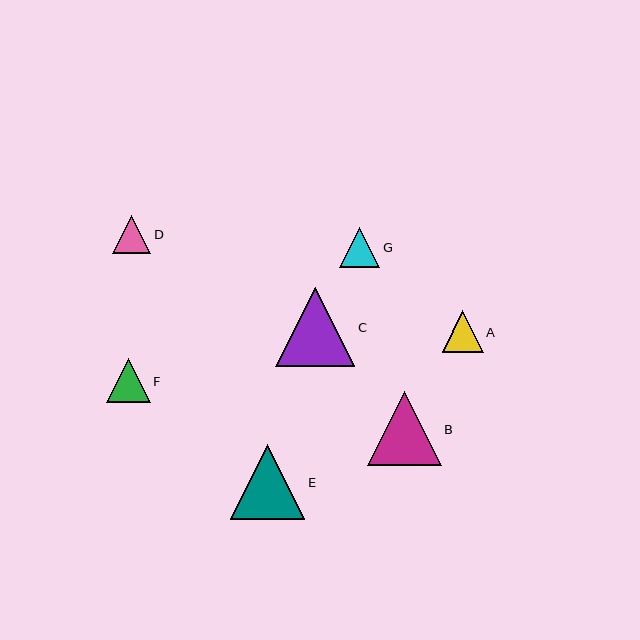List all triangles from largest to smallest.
From largest to smallest: C, E, B, F, A, G, D.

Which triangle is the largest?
Triangle C is the largest with a size of approximately 79 pixels.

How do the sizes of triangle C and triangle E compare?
Triangle C and triangle E are approximately the same size.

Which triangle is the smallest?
Triangle D is the smallest with a size of approximately 38 pixels.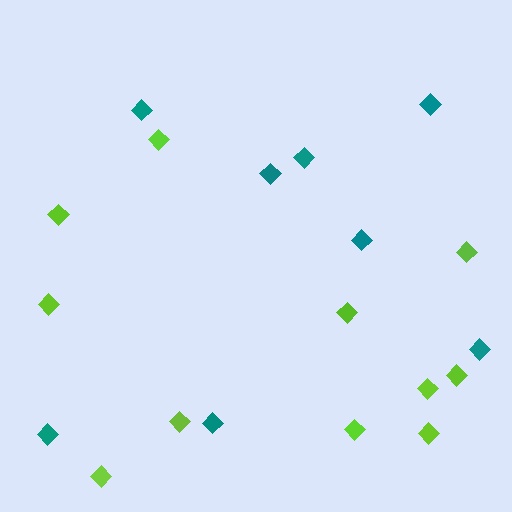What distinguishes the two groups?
There are 2 groups: one group of teal diamonds (8) and one group of lime diamonds (11).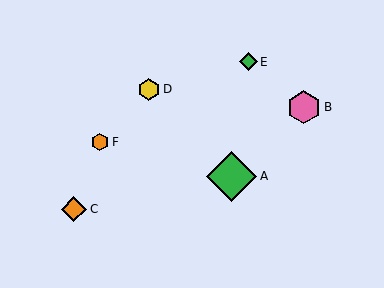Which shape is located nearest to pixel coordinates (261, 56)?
The green diamond (labeled E) at (248, 62) is nearest to that location.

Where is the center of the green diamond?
The center of the green diamond is at (248, 62).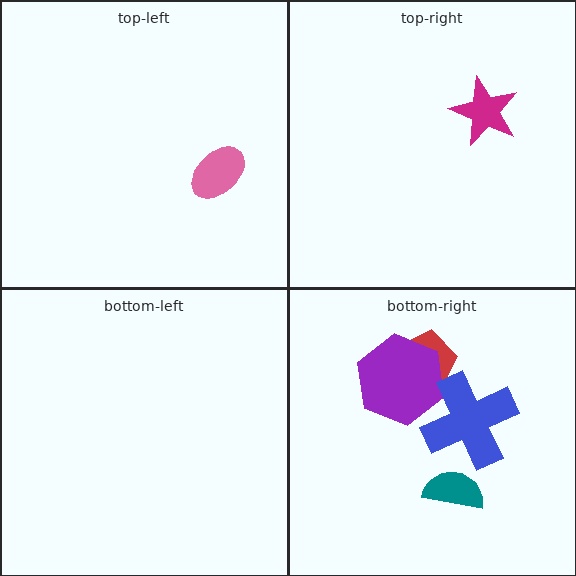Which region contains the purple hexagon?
The bottom-right region.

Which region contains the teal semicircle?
The bottom-right region.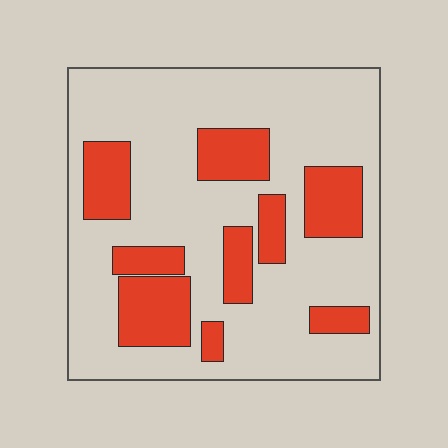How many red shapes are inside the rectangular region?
9.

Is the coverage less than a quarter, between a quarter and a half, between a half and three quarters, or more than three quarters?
Between a quarter and a half.